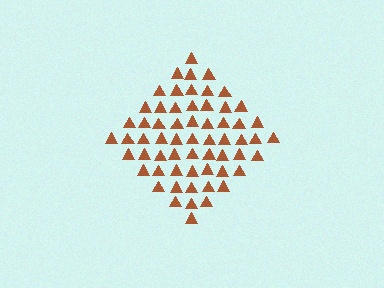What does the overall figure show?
The overall figure shows a diamond.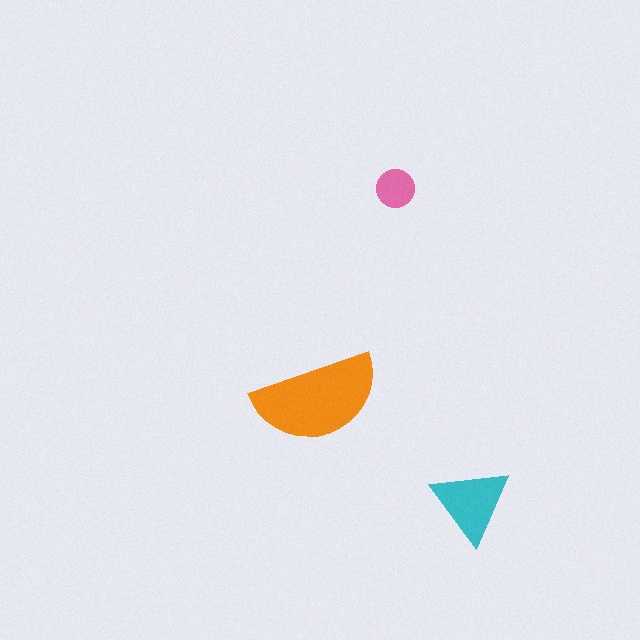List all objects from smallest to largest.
The pink circle, the cyan triangle, the orange semicircle.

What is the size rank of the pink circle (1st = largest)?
3rd.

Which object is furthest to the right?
The cyan triangle is rightmost.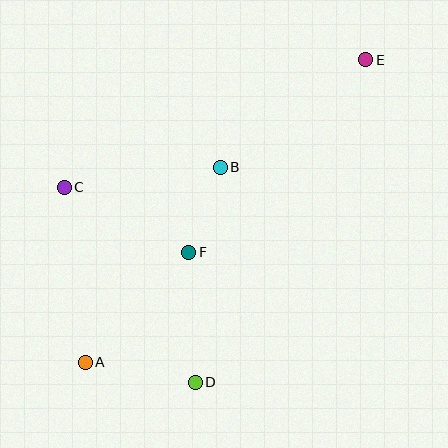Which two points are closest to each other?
Points B and F are closest to each other.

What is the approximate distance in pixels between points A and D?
The distance between A and D is approximately 112 pixels.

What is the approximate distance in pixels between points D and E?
The distance between D and E is approximately 365 pixels.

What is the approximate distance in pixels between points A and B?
The distance between A and B is approximately 237 pixels.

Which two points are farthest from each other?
Points A and E are farthest from each other.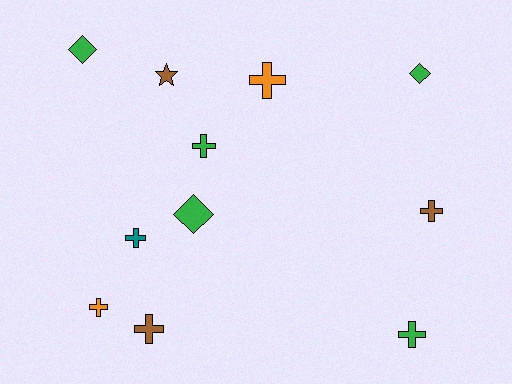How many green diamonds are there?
There are 3 green diamonds.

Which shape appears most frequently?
Cross, with 7 objects.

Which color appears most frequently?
Green, with 5 objects.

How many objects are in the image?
There are 11 objects.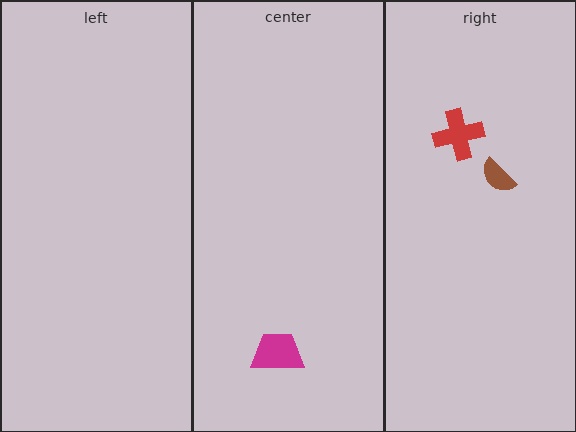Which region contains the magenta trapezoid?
The center region.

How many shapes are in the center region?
1.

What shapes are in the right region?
The brown semicircle, the red cross.